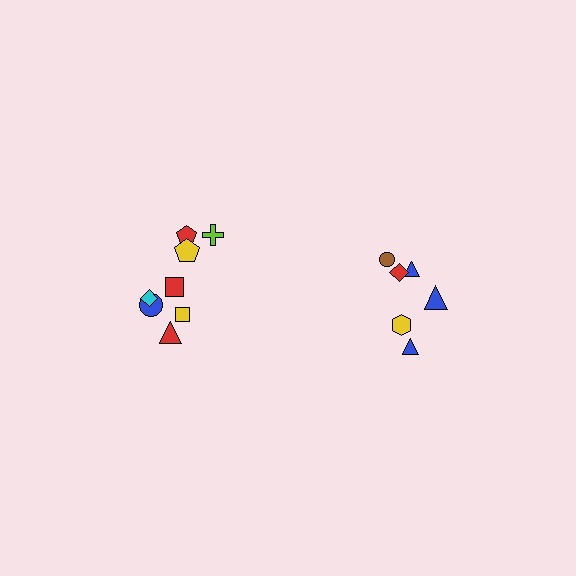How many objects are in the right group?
There are 6 objects.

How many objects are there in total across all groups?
There are 14 objects.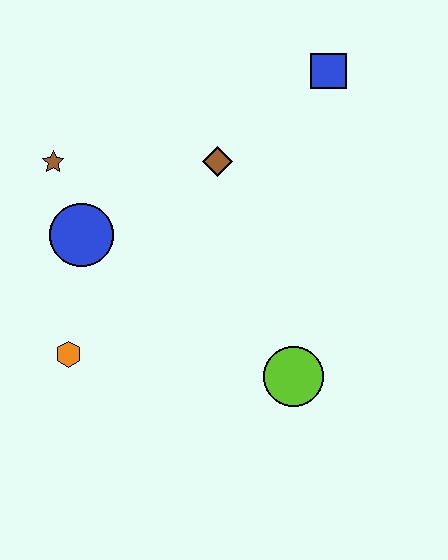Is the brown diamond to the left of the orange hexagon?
No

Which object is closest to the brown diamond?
The blue square is closest to the brown diamond.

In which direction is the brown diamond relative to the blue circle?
The brown diamond is to the right of the blue circle.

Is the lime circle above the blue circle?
No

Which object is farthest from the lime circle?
The brown star is farthest from the lime circle.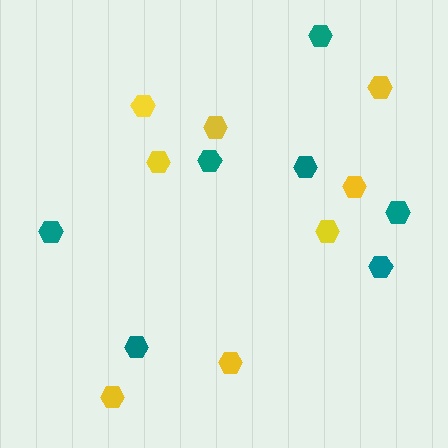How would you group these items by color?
There are 2 groups: one group of yellow hexagons (8) and one group of teal hexagons (7).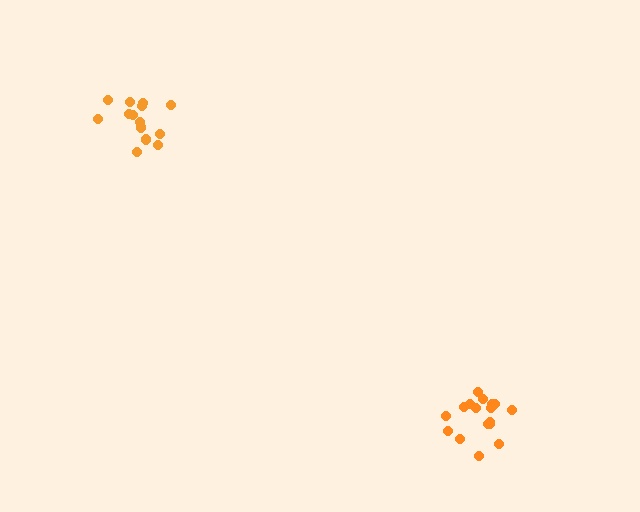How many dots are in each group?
Group 1: 14 dots, Group 2: 18 dots (32 total).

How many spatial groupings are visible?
There are 2 spatial groupings.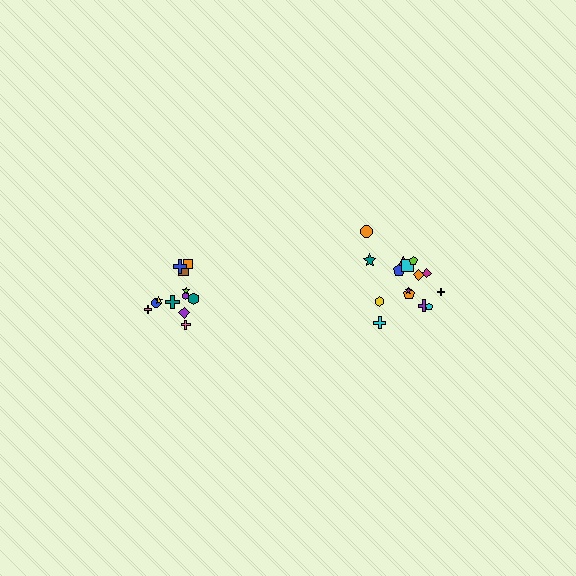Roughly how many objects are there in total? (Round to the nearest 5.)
Roughly 25 objects in total.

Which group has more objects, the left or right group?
The right group.